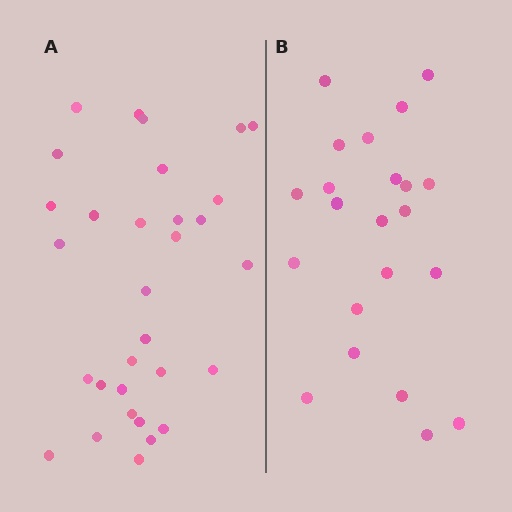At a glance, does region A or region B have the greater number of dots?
Region A (the left region) has more dots.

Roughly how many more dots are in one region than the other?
Region A has roughly 8 or so more dots than region B.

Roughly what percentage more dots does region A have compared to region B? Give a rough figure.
About 40% more.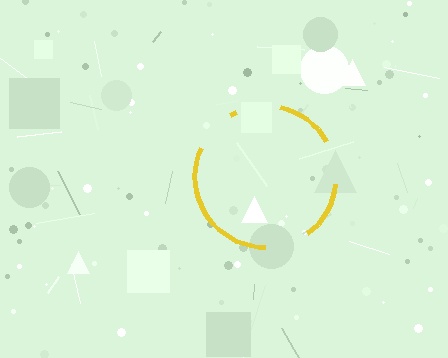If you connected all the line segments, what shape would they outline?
They would outline a circle.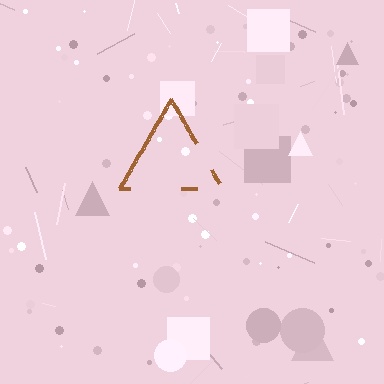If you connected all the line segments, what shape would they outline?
They would outline a triangle.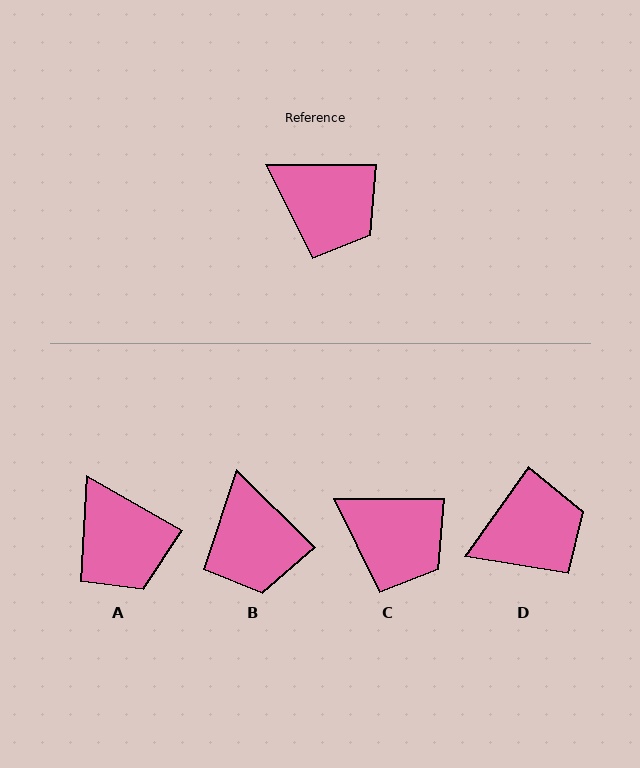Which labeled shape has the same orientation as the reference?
C.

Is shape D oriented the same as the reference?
No, it is off by about 54 degrees.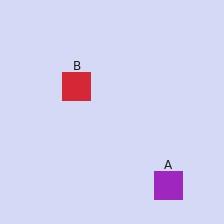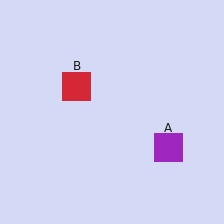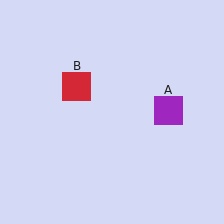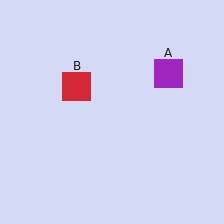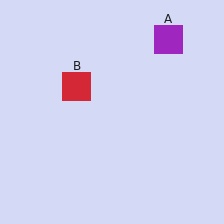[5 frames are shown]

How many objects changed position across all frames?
1 object changed position: purple square (object A).